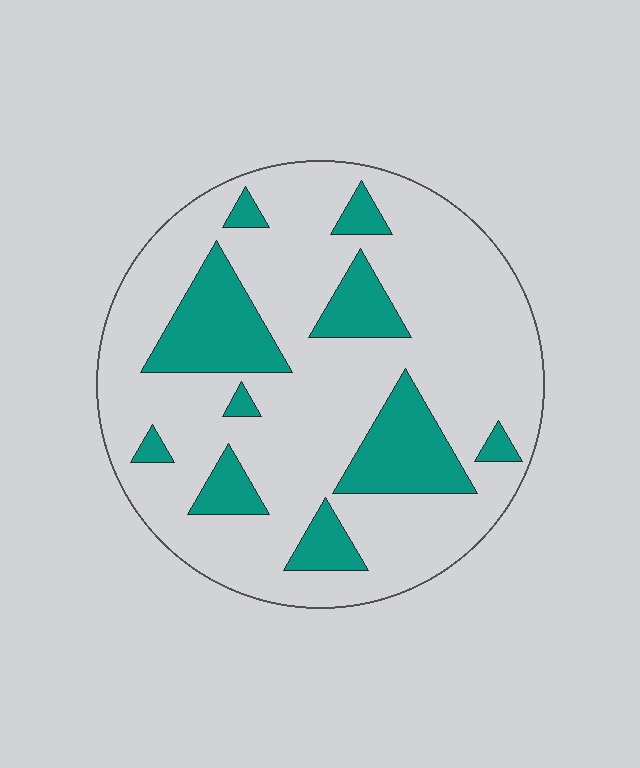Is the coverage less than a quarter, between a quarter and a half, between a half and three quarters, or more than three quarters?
Less than a quarter.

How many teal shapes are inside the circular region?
10.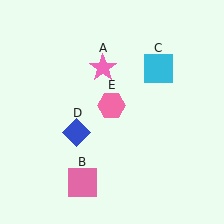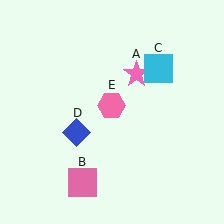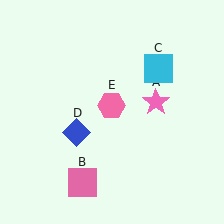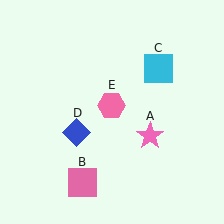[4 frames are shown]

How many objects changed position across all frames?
1 object changed position: pink star (object A).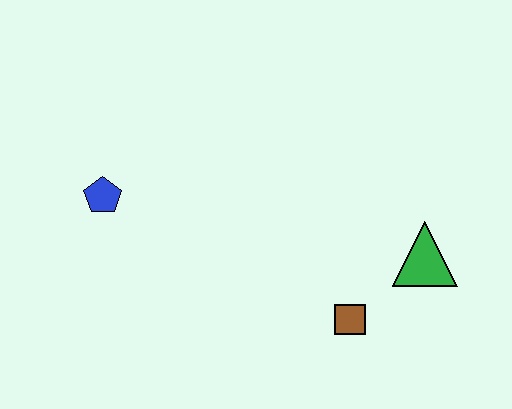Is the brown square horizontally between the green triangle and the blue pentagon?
Yes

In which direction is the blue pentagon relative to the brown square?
The blue pentagon is to the left of the brown square.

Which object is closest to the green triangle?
The brown square is closest to the green triangle.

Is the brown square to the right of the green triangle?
No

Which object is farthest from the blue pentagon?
The green triangle is farthest from the blue pentagon.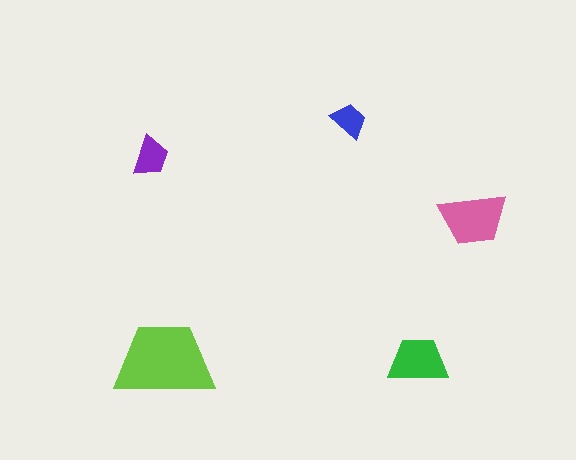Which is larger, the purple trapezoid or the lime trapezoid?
The lime one.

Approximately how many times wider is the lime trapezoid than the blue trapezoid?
About 2.5 times wider.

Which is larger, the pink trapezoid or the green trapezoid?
The pink one.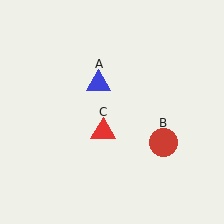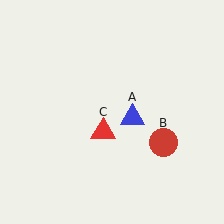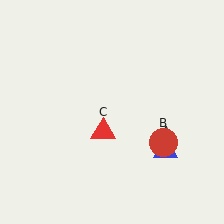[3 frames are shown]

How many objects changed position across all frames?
1 object changed position: blue triangle (object A).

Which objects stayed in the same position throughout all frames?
Red circle (object B) and red triangle (object C) remained stationary.